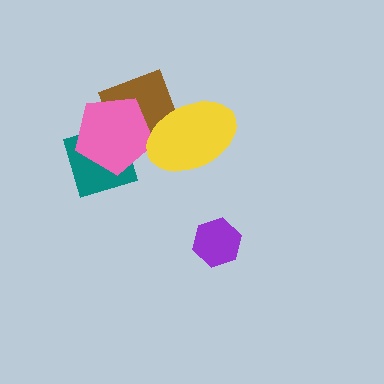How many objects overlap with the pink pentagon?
3 objects overlap with the pink pentagon.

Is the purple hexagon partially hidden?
No, no other shape covers it.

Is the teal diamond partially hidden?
Yes, it is partially covered by another shape.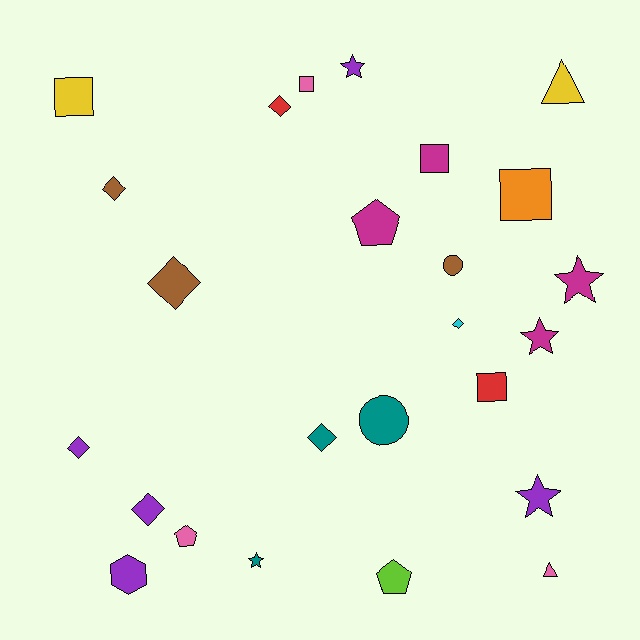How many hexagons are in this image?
There is 1 hexagon.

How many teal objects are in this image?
There are 3 teal objects.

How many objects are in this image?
There are 25 objects.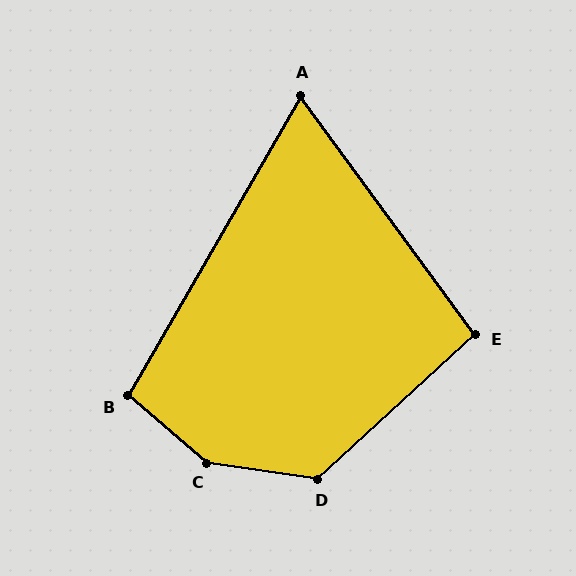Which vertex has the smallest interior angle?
A, at approximately 66 degrees.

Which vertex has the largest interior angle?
C, at approximately 148 degrees.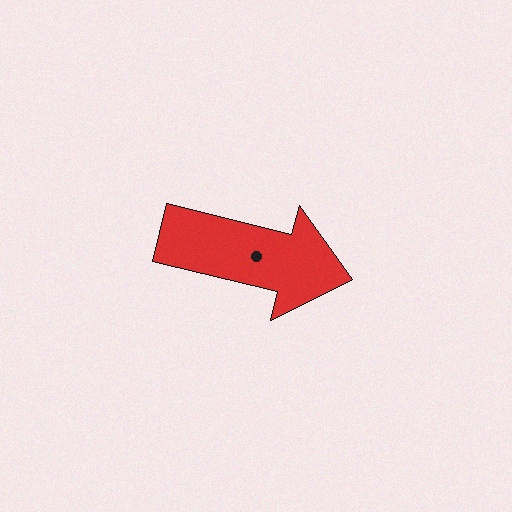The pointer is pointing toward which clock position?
Roughly 3 o'clock.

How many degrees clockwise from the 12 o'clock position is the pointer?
Approximately 104 degrees.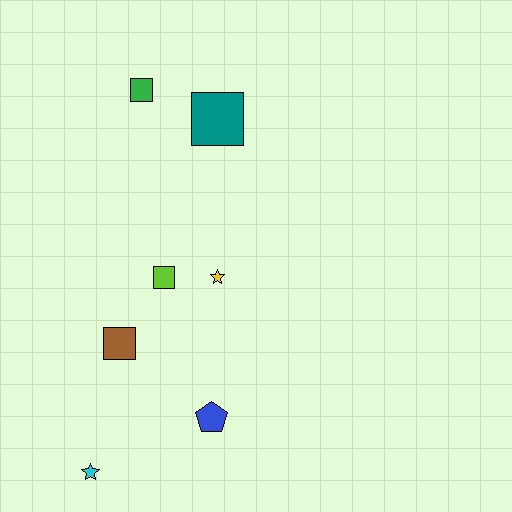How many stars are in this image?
There are 2 stars.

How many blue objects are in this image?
There is 1 blue object.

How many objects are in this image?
There are 7 objects.